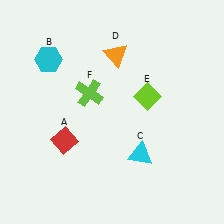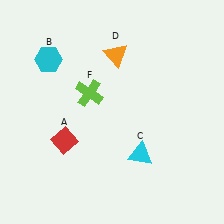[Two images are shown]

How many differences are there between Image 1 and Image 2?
There is 1 difference between the two images.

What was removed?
The lime diamond (E) was removed in Image 2.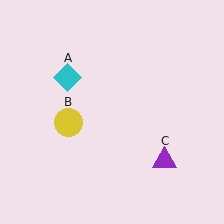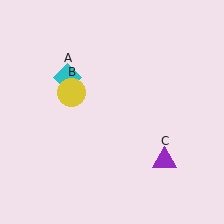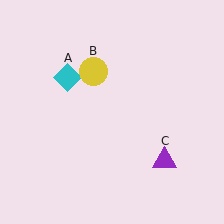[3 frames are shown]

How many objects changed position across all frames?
1 object changed position: yellow circle (object B).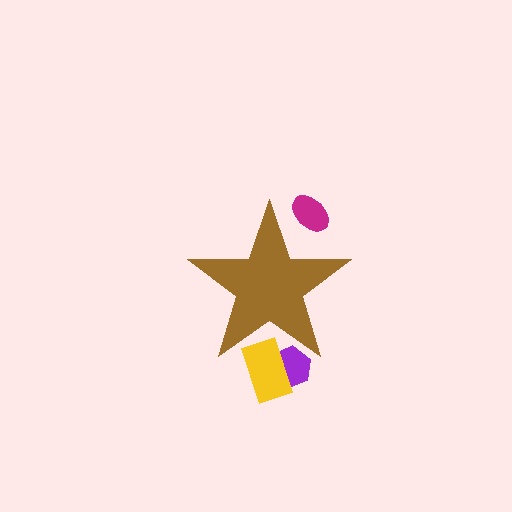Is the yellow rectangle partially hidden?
Yes, the yellow rectangle is partially hidden behind the brown star.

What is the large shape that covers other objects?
A brown star.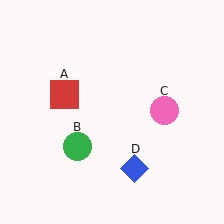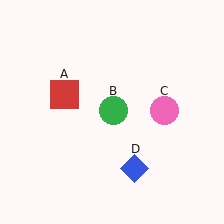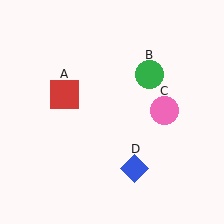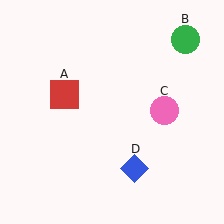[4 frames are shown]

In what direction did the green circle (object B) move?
The green circle (object B) moved up and to the right.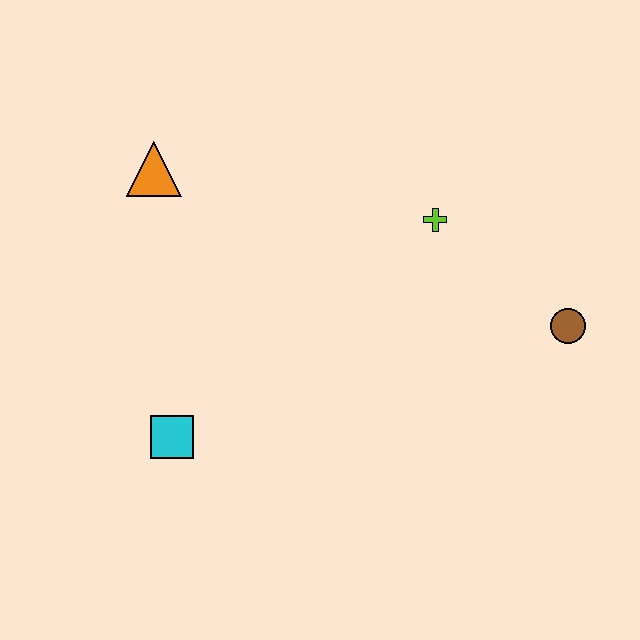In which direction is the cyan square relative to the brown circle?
The cyan square is to the left of the brown circle.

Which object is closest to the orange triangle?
The cyan square is closest to the orange triangle.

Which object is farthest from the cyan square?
The brown circle is farthest from the cyan square.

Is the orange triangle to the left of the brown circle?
Yes